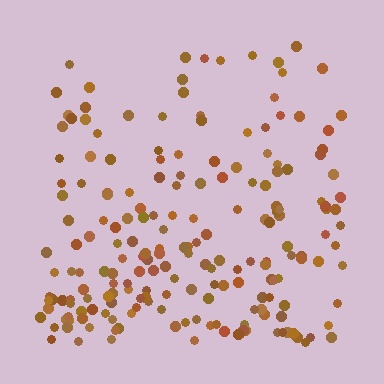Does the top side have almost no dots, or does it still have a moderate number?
Still a moderate number, just noticeably fewer than the bottom.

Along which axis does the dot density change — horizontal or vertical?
Vertical.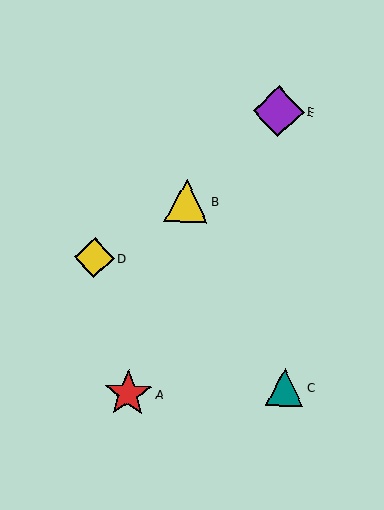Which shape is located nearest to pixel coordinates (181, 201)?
The yellow triangle (labeled B) at (186, 201) is nearest to that location.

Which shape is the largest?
The purple diamond (labeled E) is the largest.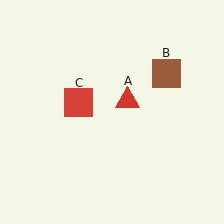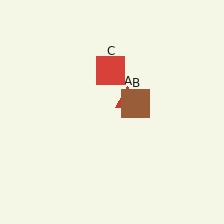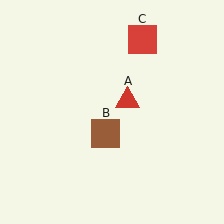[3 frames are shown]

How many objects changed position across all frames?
2 objects changed position: brown square (object B), red square (object C).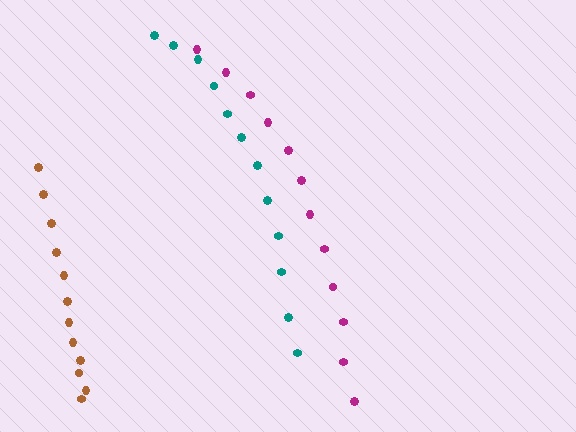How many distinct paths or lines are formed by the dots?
There are 3 distinct paths.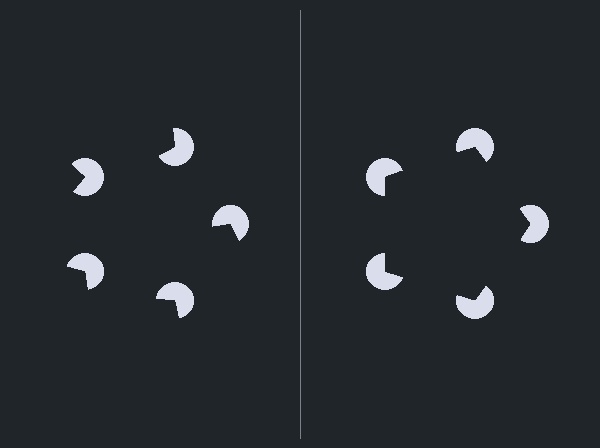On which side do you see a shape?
An illusory pentagon appears on the right side. On the left side the wedge cuts are rotated, so no coherent shape forms.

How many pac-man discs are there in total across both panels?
10 — 5 on each side.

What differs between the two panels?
The pac-man discs are positioned identically on both sides; only the wedge orientations differ. On the right they align to a pentagon; on the left they are misaligned.